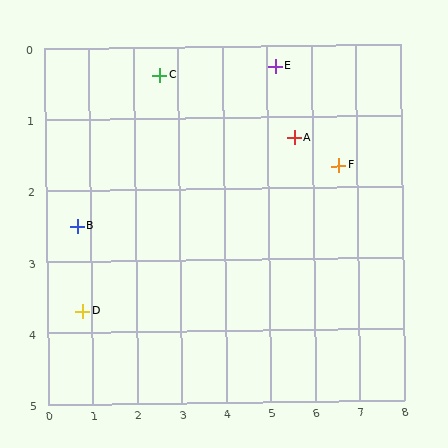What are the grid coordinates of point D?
Point D is at approximately (0.8, 3.7).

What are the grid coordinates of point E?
Point E is at approximately (5.2, 0.3).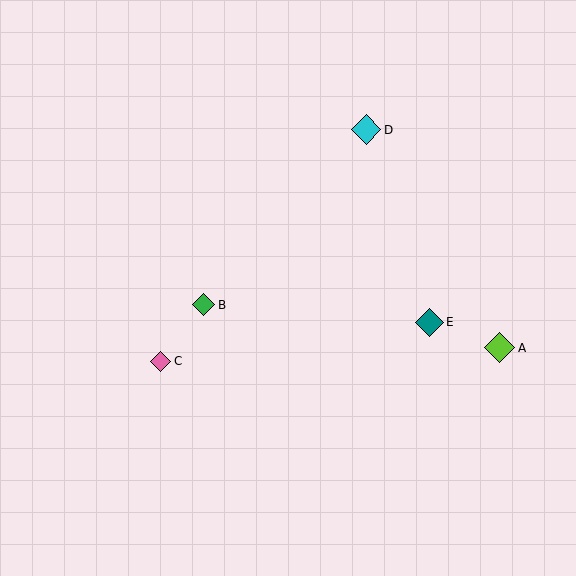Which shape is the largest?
The lime diamond (labeled A) is the largest.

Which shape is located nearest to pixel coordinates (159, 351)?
The pink diamond (labeled C) at (161, 361) is nearest to that location.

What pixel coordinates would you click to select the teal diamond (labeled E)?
Click at (429, 322) to select the teal diamond E.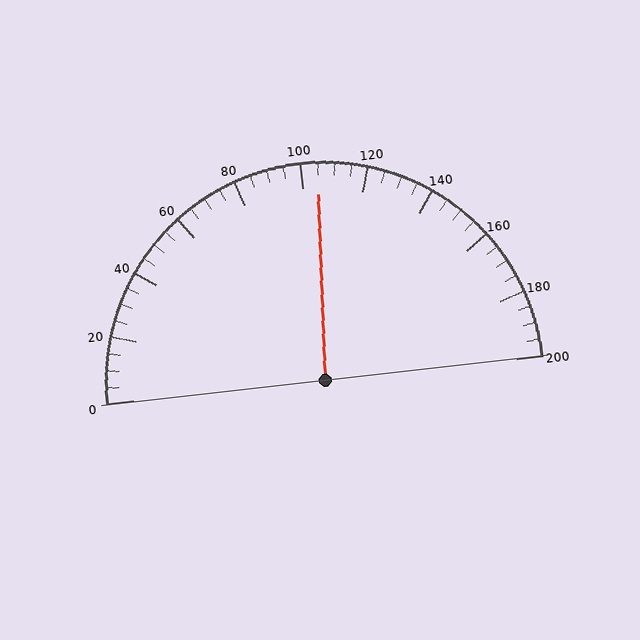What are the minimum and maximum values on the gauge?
The gauge ranges from 0 to 200.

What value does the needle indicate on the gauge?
The needle indicates approximately 105.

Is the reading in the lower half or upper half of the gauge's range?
The reading is in the upper half of the range (0 to 200).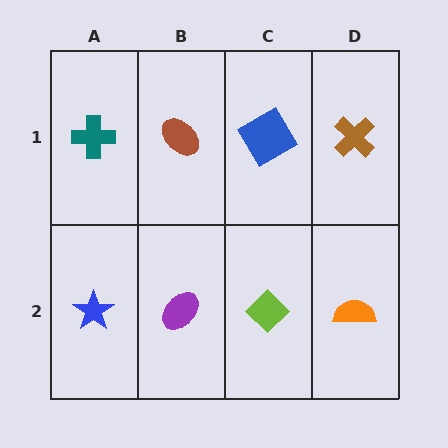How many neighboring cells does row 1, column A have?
2.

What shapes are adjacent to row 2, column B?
A brown ellipse (row 1, column B), a blue star (row 2, column A), a lime diamond (row 2, column C).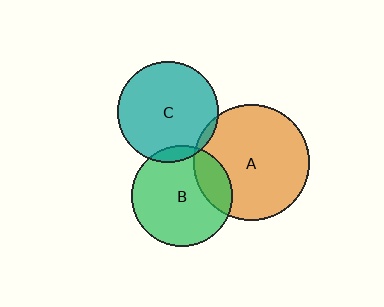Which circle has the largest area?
Circle A (orange).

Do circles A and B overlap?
Yes.